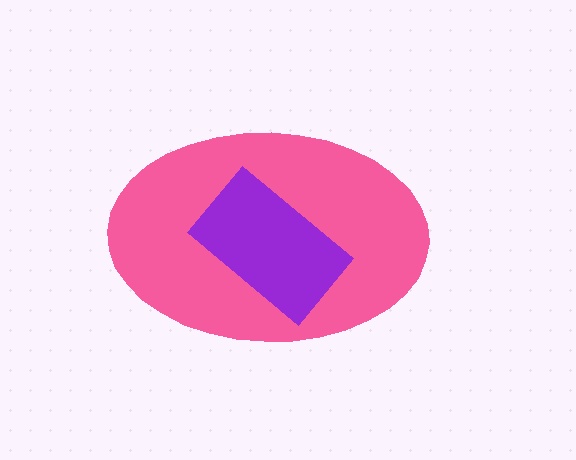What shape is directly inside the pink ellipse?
The purple rectangle.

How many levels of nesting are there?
2.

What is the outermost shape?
The pink ellipse.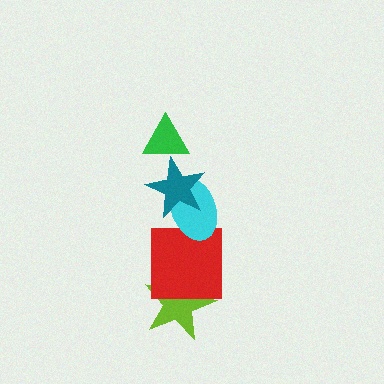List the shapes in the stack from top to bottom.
From top to bottom: the green triangle, the teal star, the cyan ellipse, the red square, the lime star.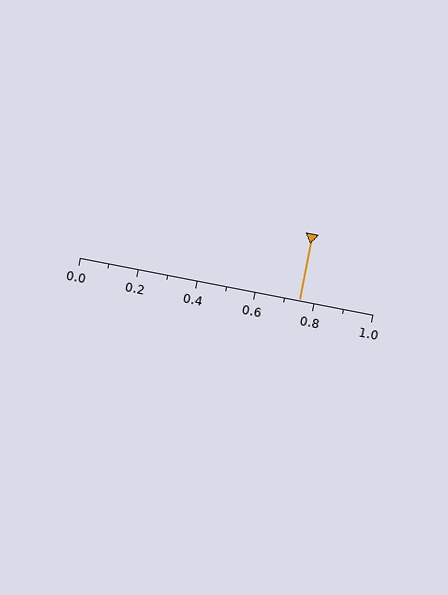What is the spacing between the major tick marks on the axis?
The major ticks are spaced 0.2 apart.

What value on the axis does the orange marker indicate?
The marker indicates approximately 0.75.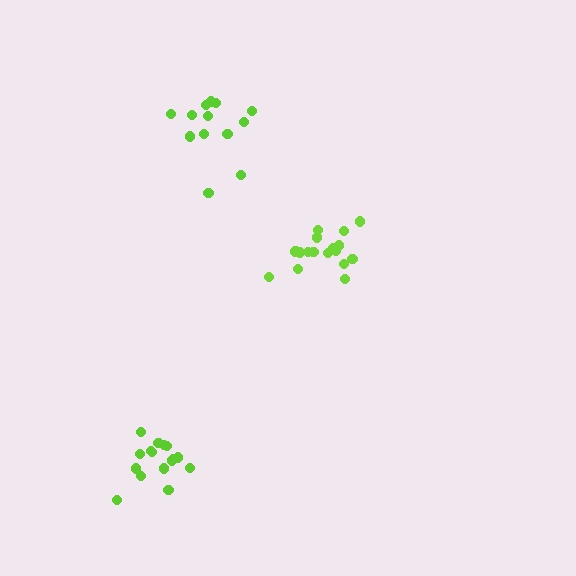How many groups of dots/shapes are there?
There are 3 groups.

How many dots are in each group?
Group 1: 17 dots, Group 2: 13 dots, Group 3: 17 dots (47 total).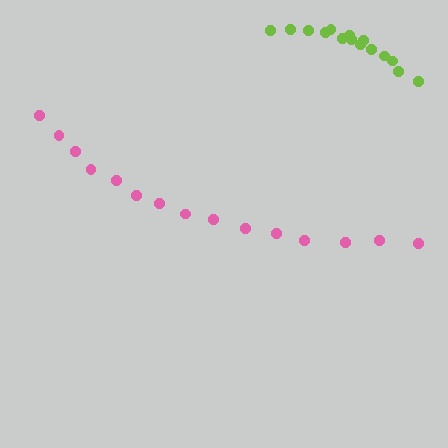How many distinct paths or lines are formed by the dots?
There are 2 distinct paths.